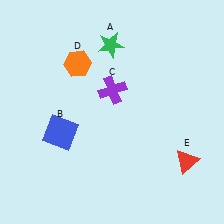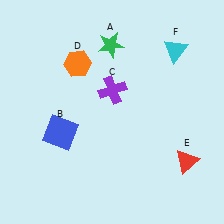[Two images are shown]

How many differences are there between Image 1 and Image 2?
There is 1 difference between the two images.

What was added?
A cyan triangle (F) was added in Image 2.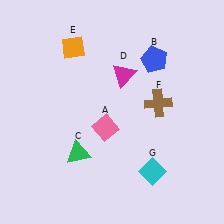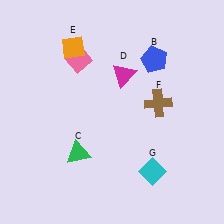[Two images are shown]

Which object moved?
The pink diamond (A) moved up.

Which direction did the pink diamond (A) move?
The pink diamond (A) moved up.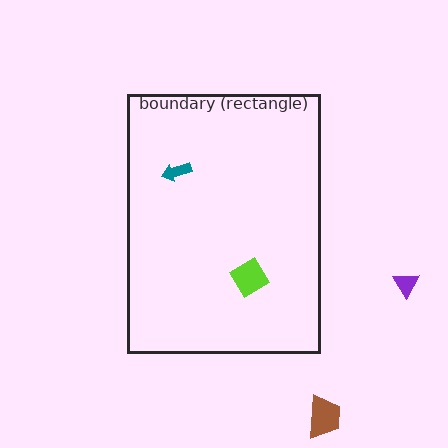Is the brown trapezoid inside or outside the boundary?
Outside.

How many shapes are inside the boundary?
2 inside, 2 outside.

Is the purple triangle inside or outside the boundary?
Outside.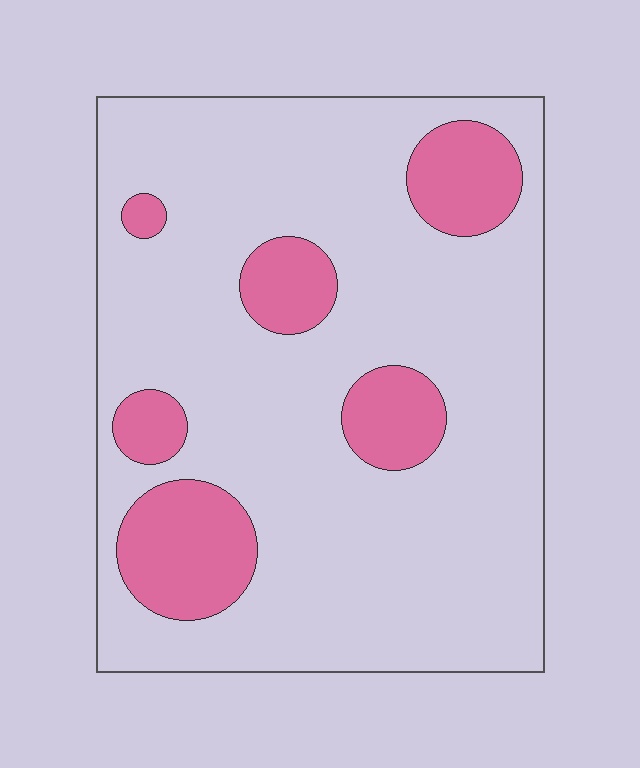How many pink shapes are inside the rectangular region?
6.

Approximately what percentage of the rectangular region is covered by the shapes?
Approximately 20%.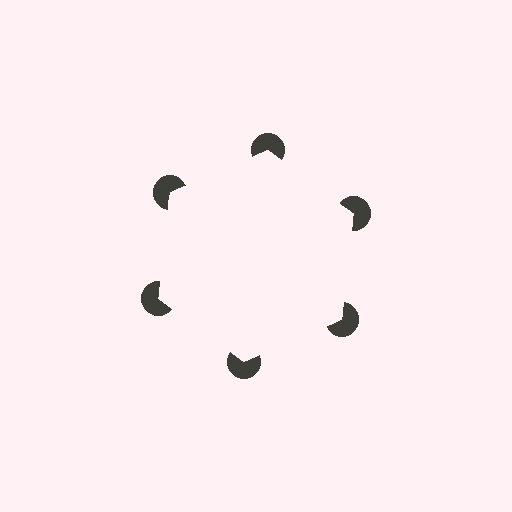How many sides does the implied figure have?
6 sides.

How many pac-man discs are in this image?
There are 6 — one at each vertex of the illusory hexagon.